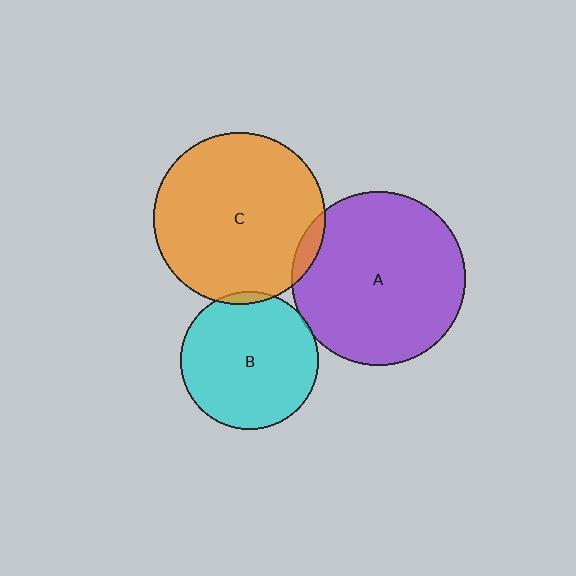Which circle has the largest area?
Circle A (purple).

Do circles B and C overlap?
Yes.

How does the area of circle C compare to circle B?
Approximately 1.6 times.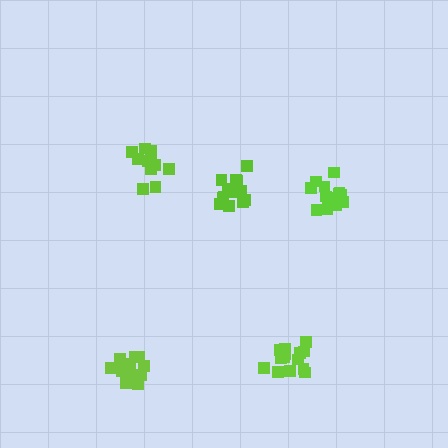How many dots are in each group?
Group 1: 14 dots, Group 2: 11 dots, Group 3: 14 dots, Group 4: 15 dots, Group 5: 15 dots (69 total).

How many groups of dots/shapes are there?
There are 5 groups.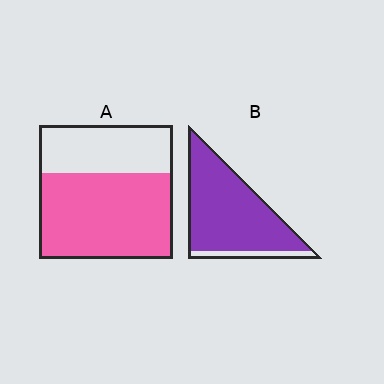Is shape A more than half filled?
Yes.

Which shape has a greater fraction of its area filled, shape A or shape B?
Shape B.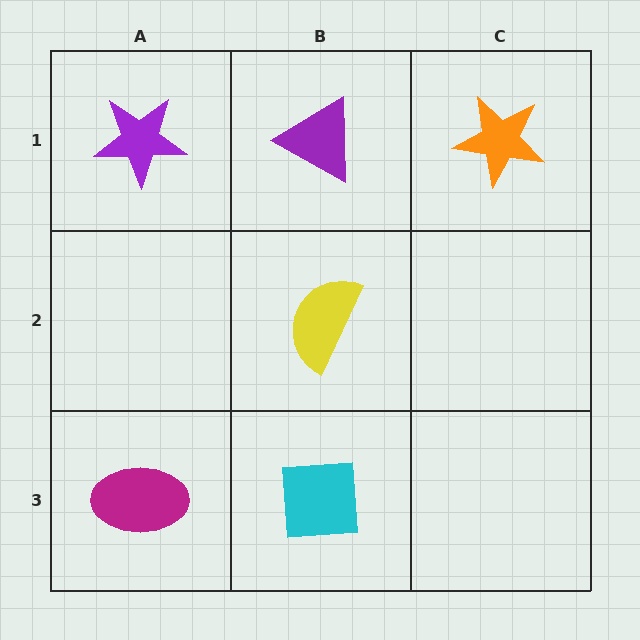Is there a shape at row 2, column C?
No, that cell is empty.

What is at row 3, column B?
A cyan square.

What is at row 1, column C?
An orange star.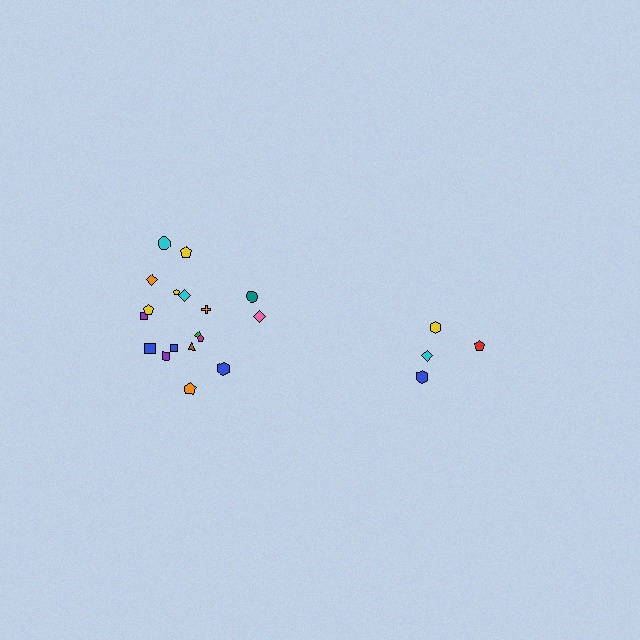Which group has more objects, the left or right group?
The left group.